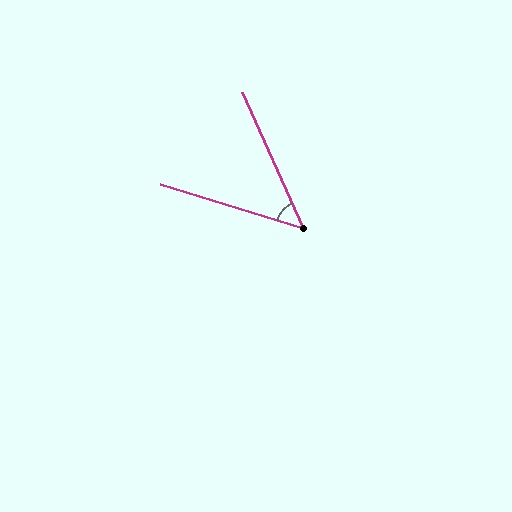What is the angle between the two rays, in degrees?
Approximately 49 degrees.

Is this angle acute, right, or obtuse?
It is acute.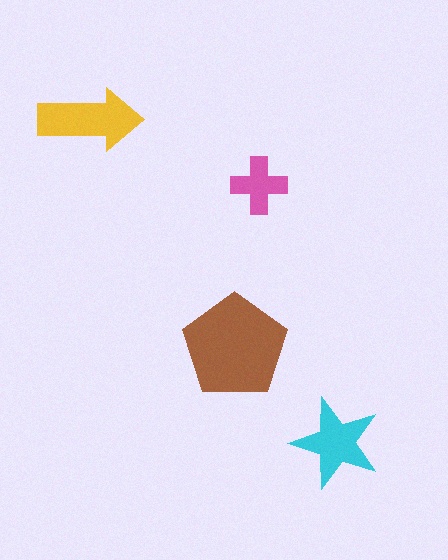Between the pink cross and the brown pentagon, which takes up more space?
The brown pentagon.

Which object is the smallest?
The pink cross.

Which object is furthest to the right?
The cyan star is rightmost.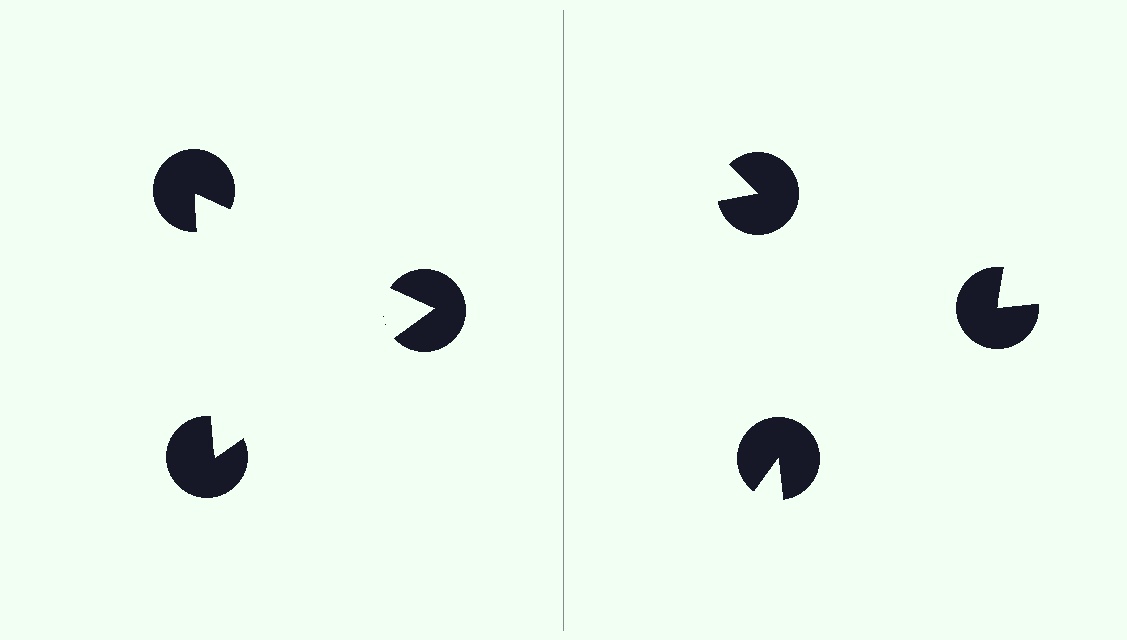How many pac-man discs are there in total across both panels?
6 — 3 on each side.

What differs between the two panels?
The pac-man discs are positioned identically on both sides; only the wedge orientations differ. On the left they align to a triangle; on the right they are misaligned.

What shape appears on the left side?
An illusory triangle.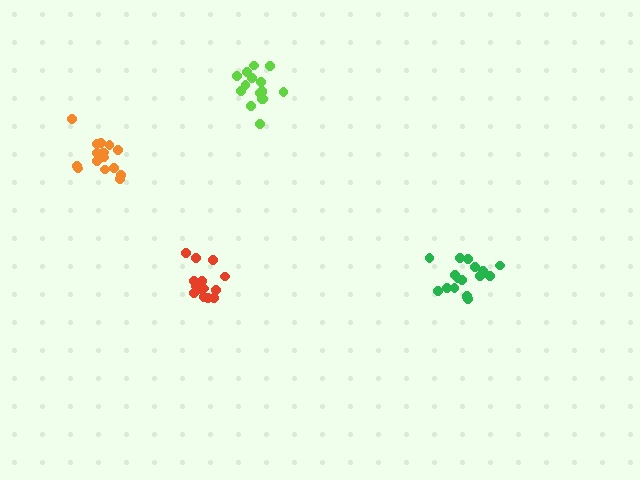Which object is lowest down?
The green cluster is bottommost.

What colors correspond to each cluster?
The clusters are colored: green, lime, orange, red.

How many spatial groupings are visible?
There are 4 spatial groupings.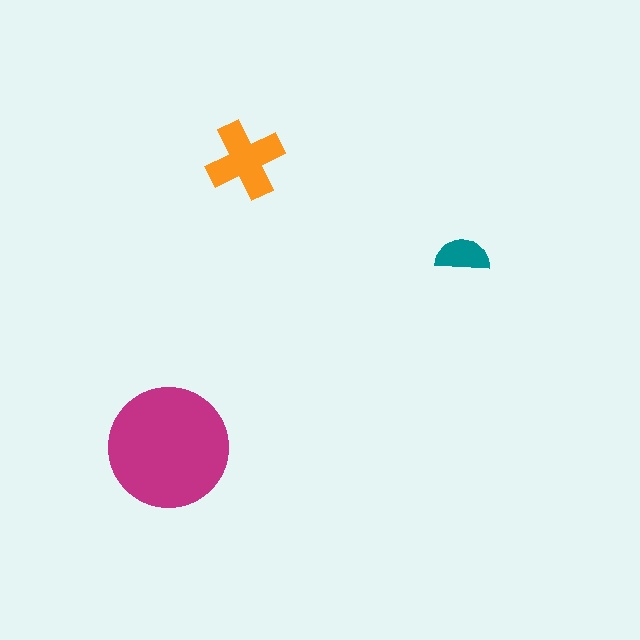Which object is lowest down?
The magenta circle is bottommost.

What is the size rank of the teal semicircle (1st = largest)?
3rd.